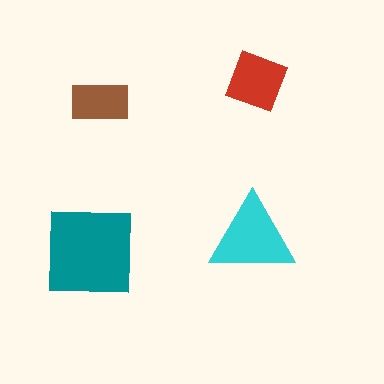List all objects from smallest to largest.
The brown rectangle, the red diamond, the cyan triangle, the teal square.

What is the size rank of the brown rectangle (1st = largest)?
4th.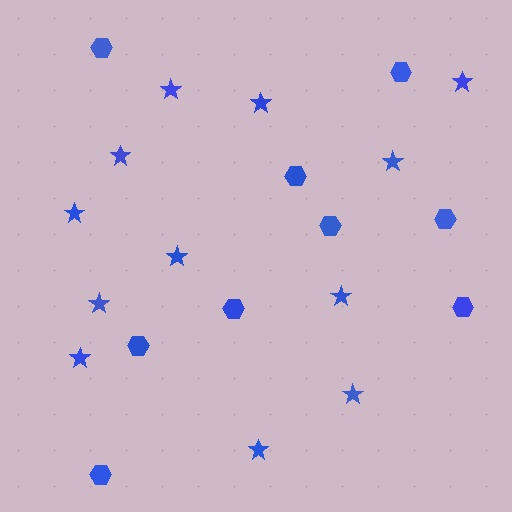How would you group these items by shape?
There are 2 groups: one group of hexagons (9) and one group of stars (12).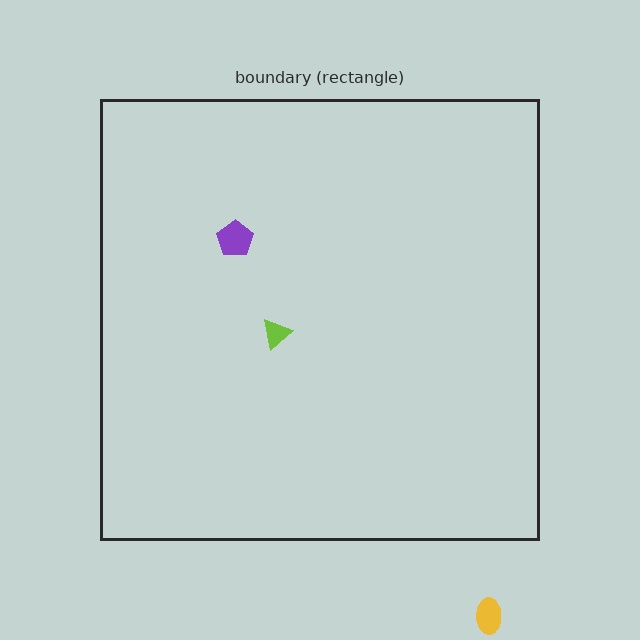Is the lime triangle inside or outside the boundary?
Inside.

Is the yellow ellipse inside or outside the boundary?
Outside.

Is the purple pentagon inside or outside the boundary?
Inside.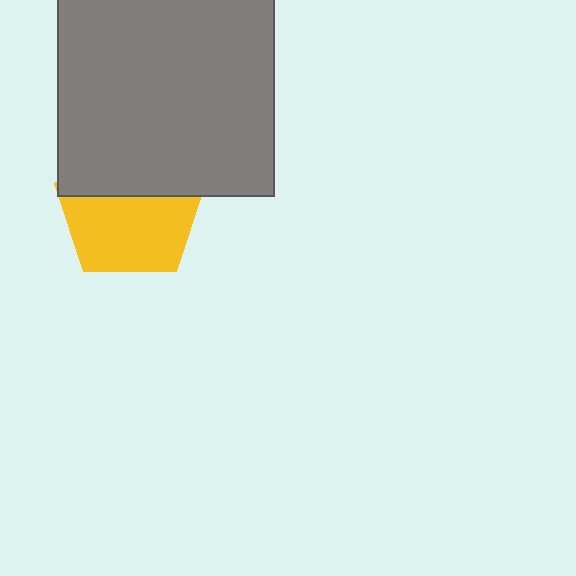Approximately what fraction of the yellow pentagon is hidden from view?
Roughly 42% of the yellow pentagon is hidden behind the gray rectangle.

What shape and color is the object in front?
The object in front is a gray rectangle.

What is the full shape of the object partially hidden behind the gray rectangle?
The partially hidden object is a yellow pentagon.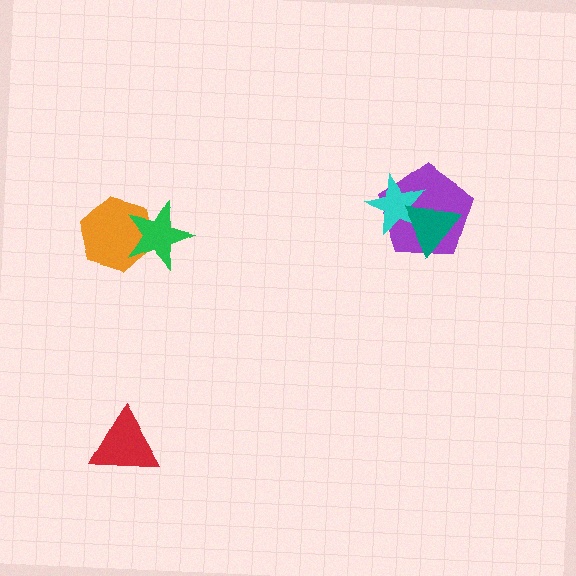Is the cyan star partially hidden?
Yes, it is partially covered by another shape.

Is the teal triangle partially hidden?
No, no other shape covers it.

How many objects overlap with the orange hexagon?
1 object overlaps with the orange hexagon.